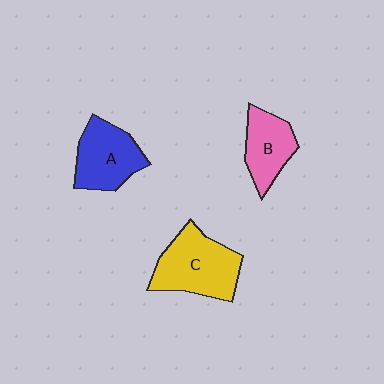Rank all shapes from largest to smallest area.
From largest to smallest: C (yellow), A (blue), B (pink).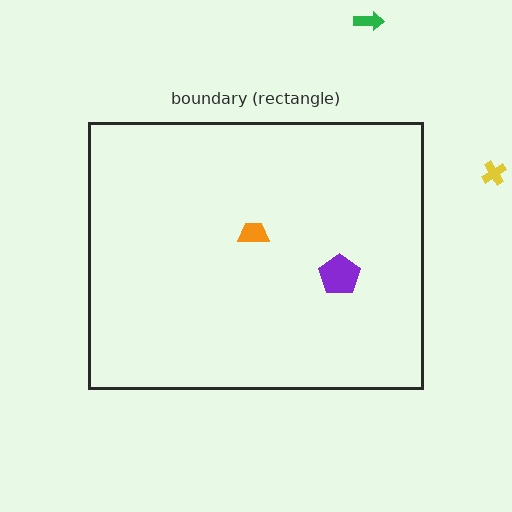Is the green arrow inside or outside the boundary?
Outside.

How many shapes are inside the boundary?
2 inside, 2 outside.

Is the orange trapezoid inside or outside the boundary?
Inside.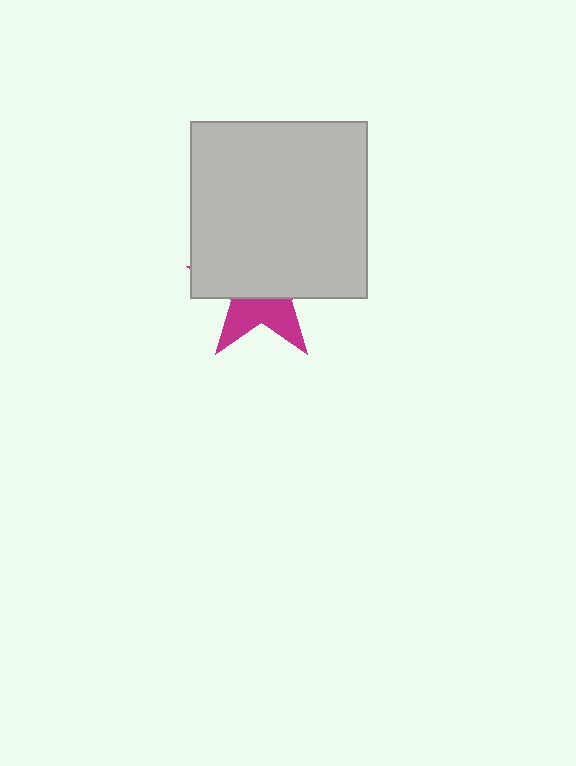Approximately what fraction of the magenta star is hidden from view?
Roughly 63% of the magenta star is hidden behind the light gray square.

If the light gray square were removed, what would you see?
You would see the complete magenta star.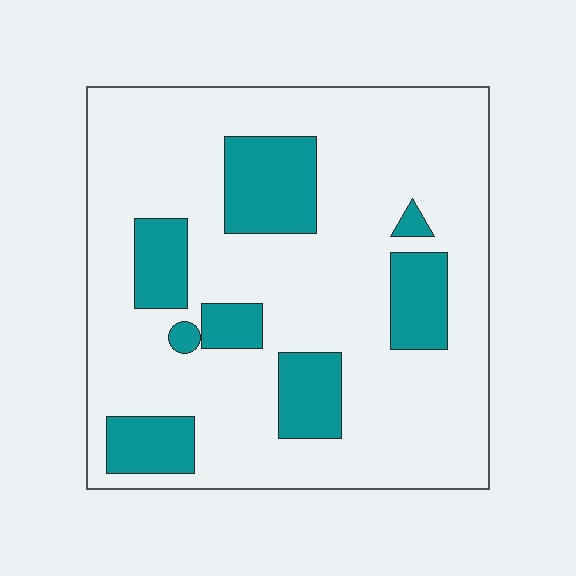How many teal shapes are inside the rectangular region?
8.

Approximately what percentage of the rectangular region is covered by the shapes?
Approximately 20%.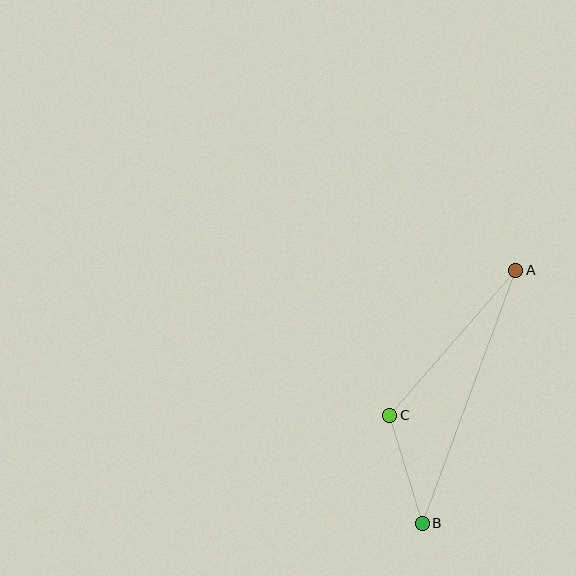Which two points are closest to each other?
Points B and C are closest to each other.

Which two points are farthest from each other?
Points A and B are farthest from each other.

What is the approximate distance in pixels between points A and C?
The distance between A and C is approximately 192 pixels.